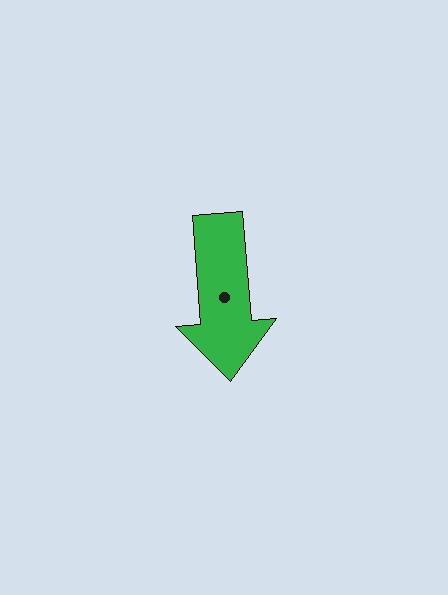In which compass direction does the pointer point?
South.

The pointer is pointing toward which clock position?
Roughly 6 o'clock.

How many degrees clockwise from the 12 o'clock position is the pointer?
Approximately 176 degrees.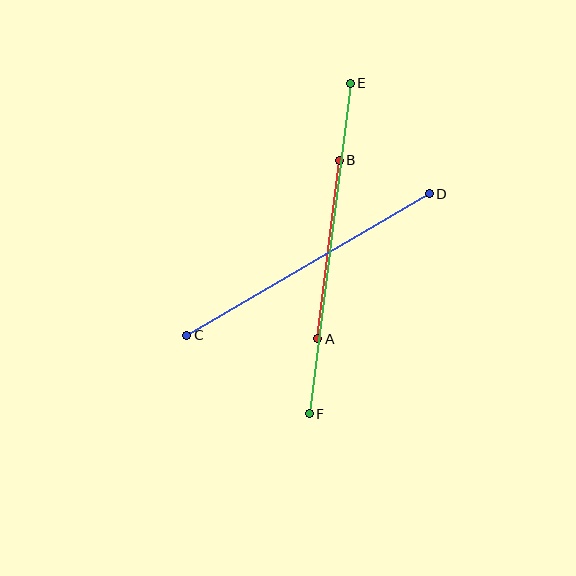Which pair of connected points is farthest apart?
Points E and F are farthest apart.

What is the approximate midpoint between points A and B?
The midpoint is at approximately (328, 249) pixels.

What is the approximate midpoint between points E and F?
The midpoint is at approximately (330, 248) pixels.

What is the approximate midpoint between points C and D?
The midpoint is at approximately (308, 265) pixels.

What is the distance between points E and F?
The distance is approximately 333 pixels.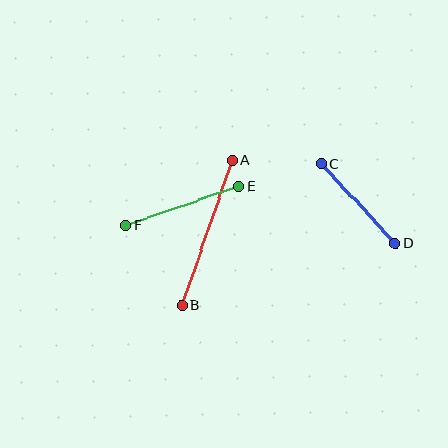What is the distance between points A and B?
The distance is approximately 154 pixels.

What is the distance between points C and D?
The distance is approximately 109 pixels.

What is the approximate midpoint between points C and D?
The midpoint is at approximately (358, 204) pixels.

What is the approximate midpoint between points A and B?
The midpoint is at approximately (207, 233) pixels.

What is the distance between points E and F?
The distance is approximately 120 pixels.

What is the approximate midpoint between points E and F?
The midpoint is at approximately (182, 206) pixels.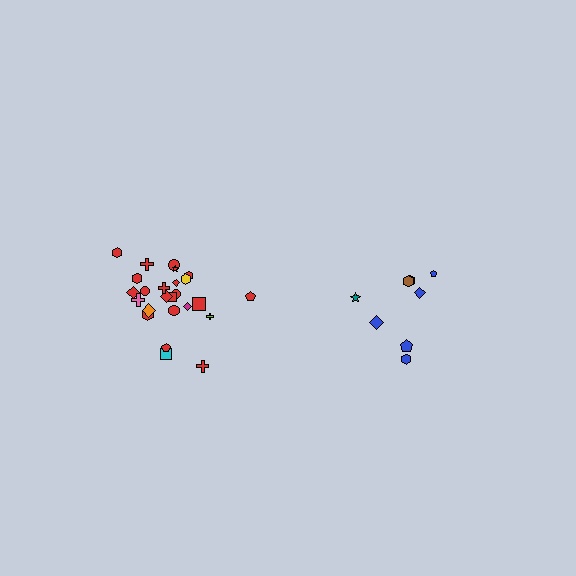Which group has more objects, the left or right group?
The left group.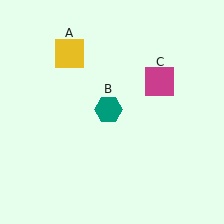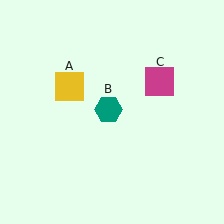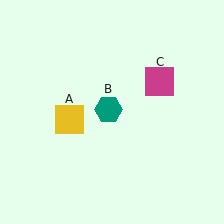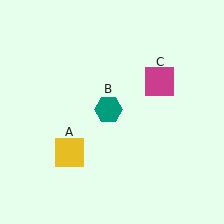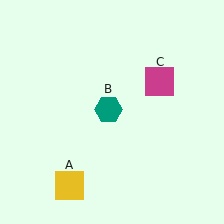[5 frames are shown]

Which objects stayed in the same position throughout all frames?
Teal hexagon (object B) and magenta square (object C) remained stationary.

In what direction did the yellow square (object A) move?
The yellow square (object A) moved down.